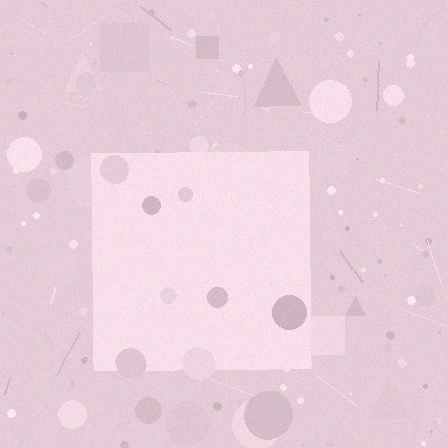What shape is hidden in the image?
A square is hidden in the image.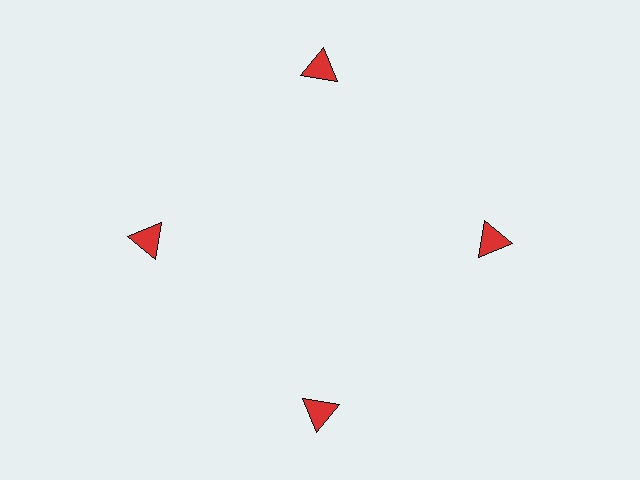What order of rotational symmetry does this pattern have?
This pattern has 4-fold rotational symmetry.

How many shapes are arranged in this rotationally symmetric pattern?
There are 4 shapes, arranged in 4 groups of 1.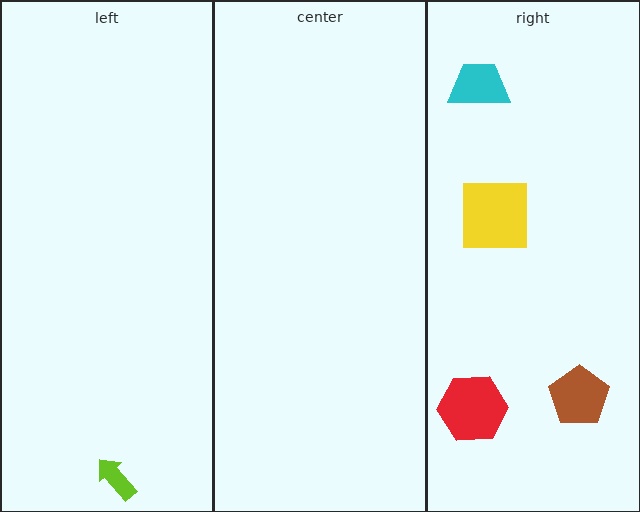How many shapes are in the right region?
4.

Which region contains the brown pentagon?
The right region.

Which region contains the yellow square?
The right region.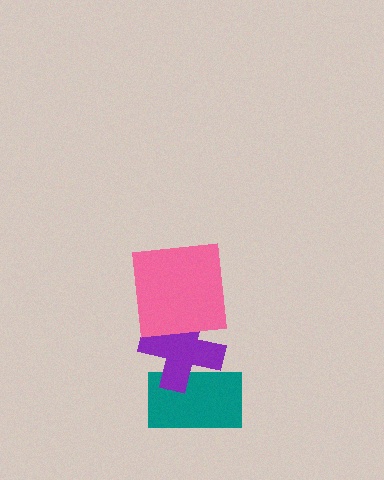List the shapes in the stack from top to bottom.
From top to bottom: the pink square, the purple cross, the teal rectangle.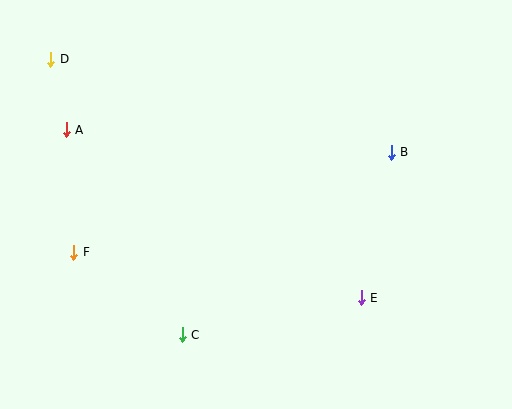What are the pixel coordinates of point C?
Point C is at (182, 335).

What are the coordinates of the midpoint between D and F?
The midpoint between D and F is at (62, 156).